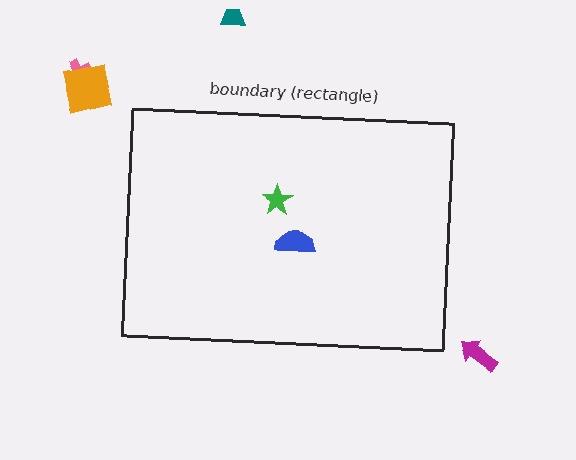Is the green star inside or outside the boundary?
Inside.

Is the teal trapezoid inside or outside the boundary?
Outside.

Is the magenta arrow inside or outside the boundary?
Outside.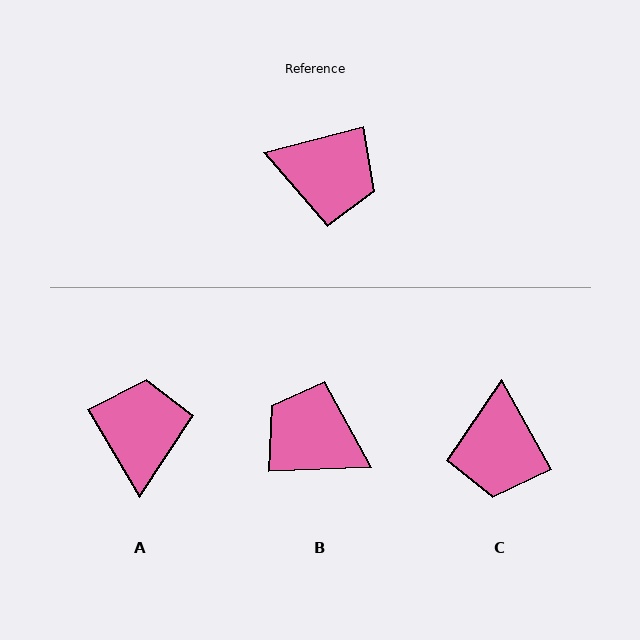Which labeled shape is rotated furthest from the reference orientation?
B, about 168 degrees away.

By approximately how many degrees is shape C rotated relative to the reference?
Approximately 75 degrees clockwise.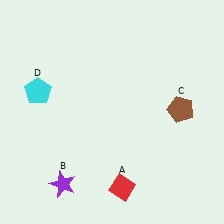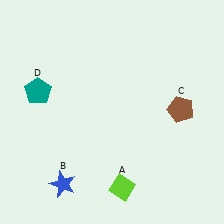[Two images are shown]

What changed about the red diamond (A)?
In Image 1, A is red. In Image 2, it changed to lime.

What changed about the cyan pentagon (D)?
In Image 1, D is cyan. In Image 2, it changed to teal.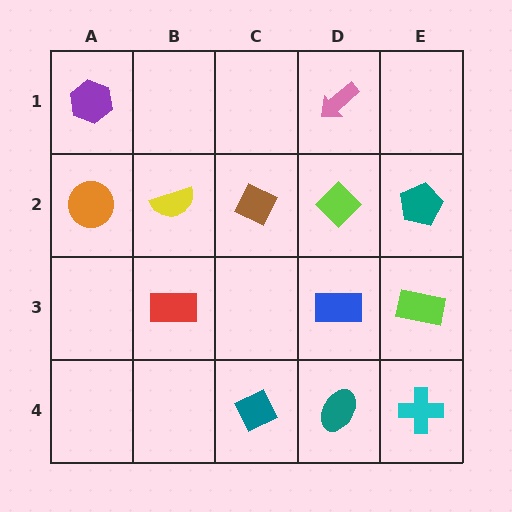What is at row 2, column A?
An orange circle.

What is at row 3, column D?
A blue rectangle.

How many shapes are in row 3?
3 shapes.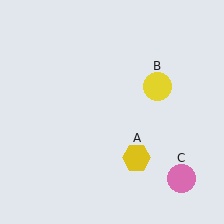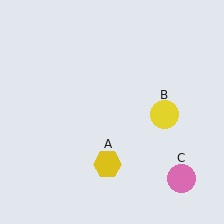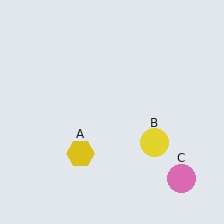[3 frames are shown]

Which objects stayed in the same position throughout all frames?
Pink circle (object C) remained stationary.